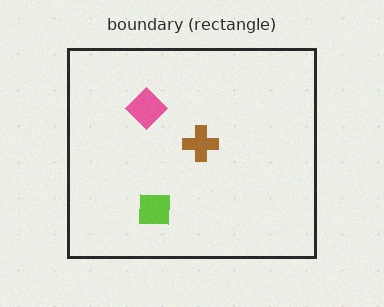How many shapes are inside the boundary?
3 inside, 0 outside.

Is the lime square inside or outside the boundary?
Inside.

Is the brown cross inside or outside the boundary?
Inside.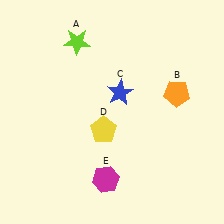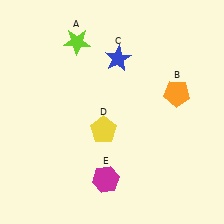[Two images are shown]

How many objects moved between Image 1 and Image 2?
1 object moved between the two images.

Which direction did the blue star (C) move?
The blue star (C) moved up.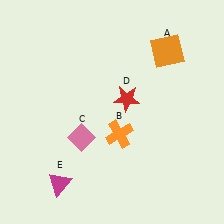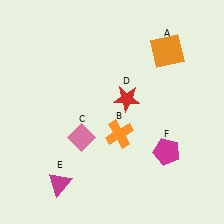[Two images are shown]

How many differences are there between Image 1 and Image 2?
There is 1 difference between the two images.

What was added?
A magenta pentagon (F) was added in Image 2.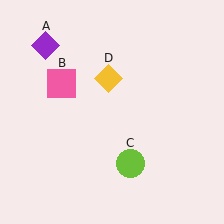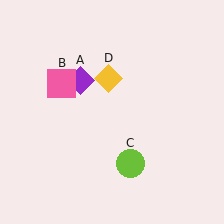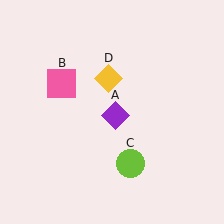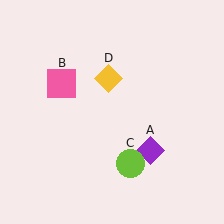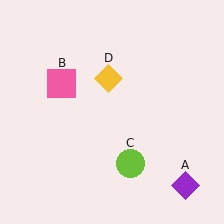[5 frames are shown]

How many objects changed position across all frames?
1 object changed position: purple diamond (object A).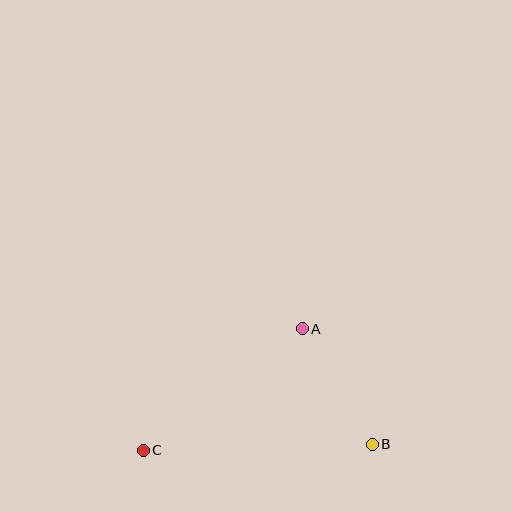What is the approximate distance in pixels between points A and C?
The distance between A and C is approximately 200 pixels.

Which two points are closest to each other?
Points A and B are closest to each other.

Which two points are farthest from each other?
Points B and C are farthest from each other.